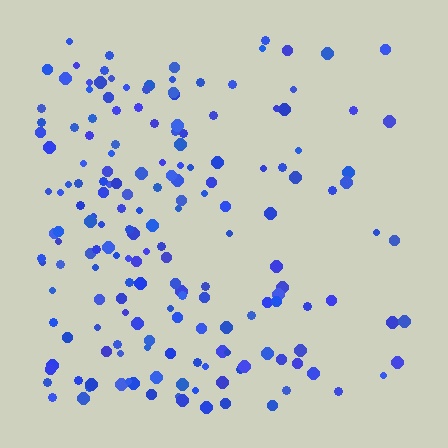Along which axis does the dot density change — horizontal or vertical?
Horizontal.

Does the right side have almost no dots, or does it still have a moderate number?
Still a moderate number, just noticeably fewer than the left.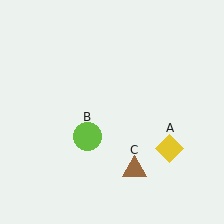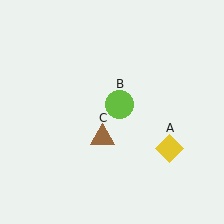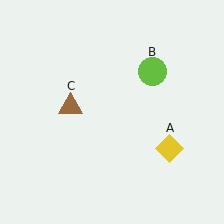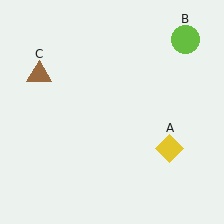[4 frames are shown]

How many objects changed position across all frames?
2 objects changed position: lime circle (object B), brown triangle (object C).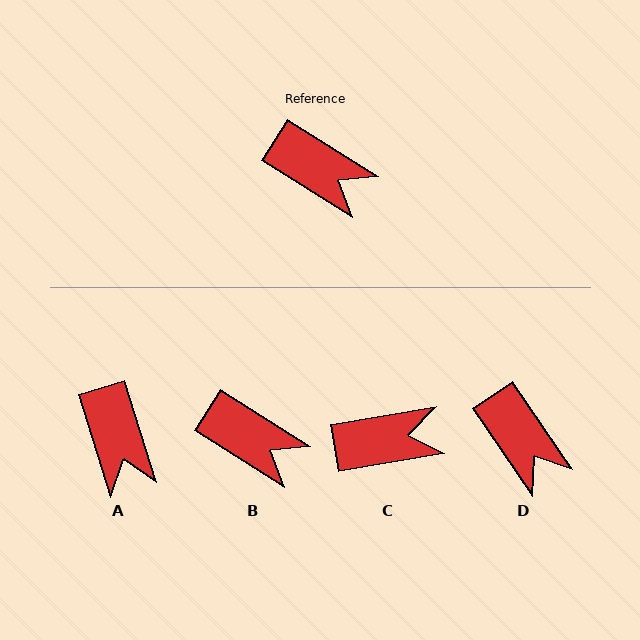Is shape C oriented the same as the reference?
No, it is off by about 42 degrees.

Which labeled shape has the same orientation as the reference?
B.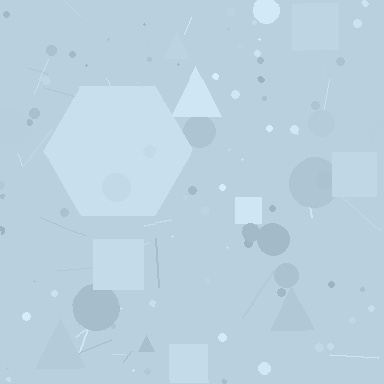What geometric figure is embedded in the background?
A hexagon is embedded in the background.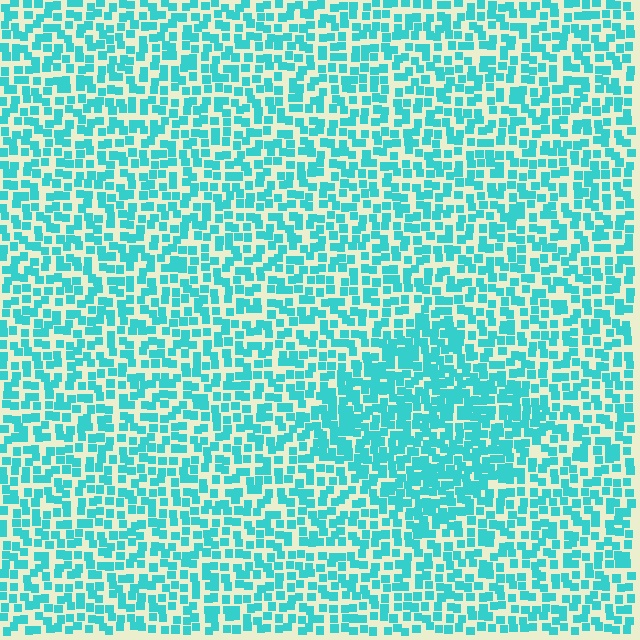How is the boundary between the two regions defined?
The boundary is defined by a change in element density (approximately 1.6x ratio). All elements are the same color, size, and shape.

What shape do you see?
I see a diamond.